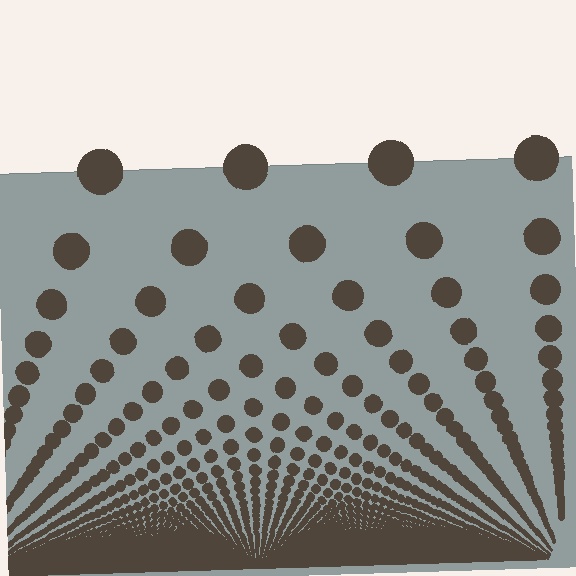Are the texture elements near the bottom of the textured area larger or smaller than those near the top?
Smaller. The gradient is inverted — elements near the bottom are smaller and denser.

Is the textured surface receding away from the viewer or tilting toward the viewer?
The surface appears to tilt toward the viewer. Texture elements get larger and sparser toward the top.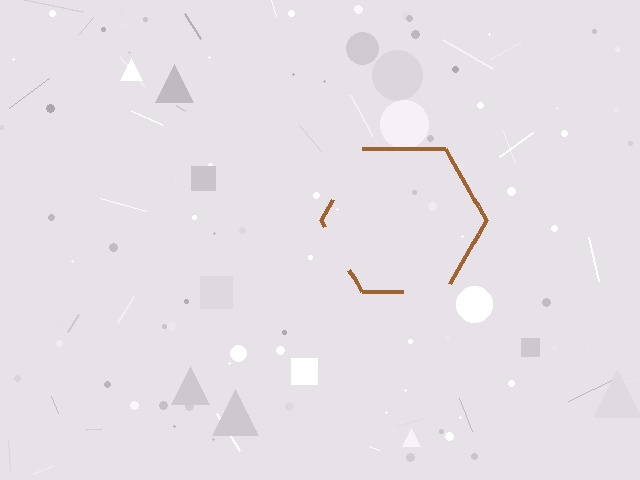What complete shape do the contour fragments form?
The contour fragments form a hexagon.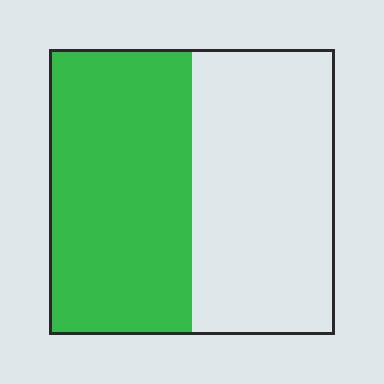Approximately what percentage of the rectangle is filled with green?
Approximately 50%.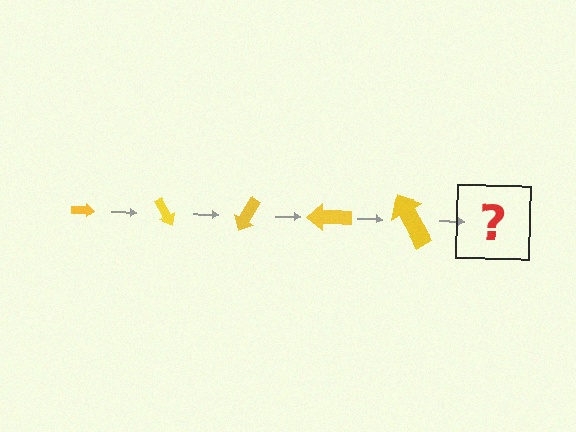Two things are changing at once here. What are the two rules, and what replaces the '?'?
The two rules are that the arrow grows larger each step and it rotates 60 degrees each step. The '?' should be an arrow, larger than the previous one and rotated 300 degrees from the start.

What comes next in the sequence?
The next element should be an arrow, larger than the previous one and rotated 300 degrees from the start.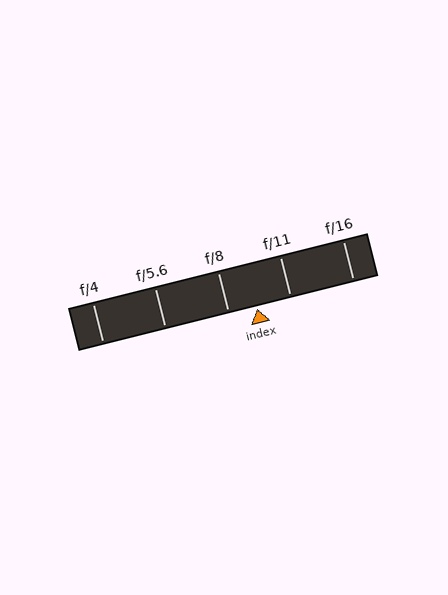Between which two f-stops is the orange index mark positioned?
The index mark is between f/8 and f/11.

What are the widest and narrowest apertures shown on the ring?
The widest aperture shown is f/4 and the narrowest is f/16.